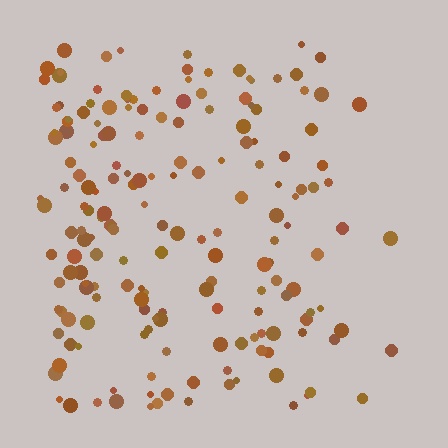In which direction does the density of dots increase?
From right to left, with the left side densest.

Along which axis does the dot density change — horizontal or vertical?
Horizontal.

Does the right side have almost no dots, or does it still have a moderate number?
Still a moderate number, just noticeably fewer than the left.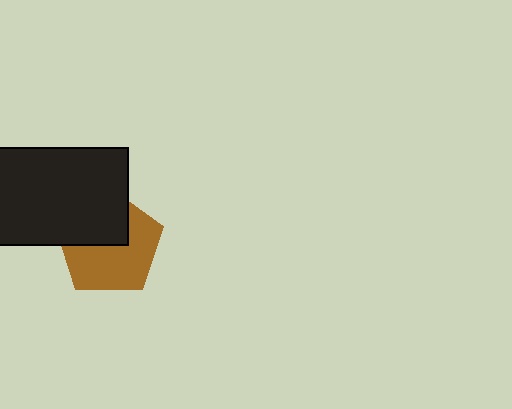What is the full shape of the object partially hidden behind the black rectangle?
The partially hidden object is a brown pentagon.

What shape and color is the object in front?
The object in front is a black rectangle.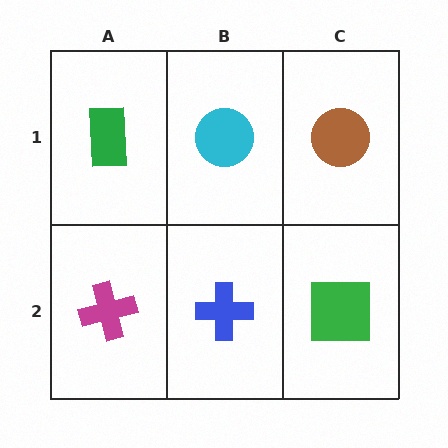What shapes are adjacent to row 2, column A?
A green rectangle (row 1, column A), a blue cross (row 2, column B).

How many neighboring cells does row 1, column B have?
3.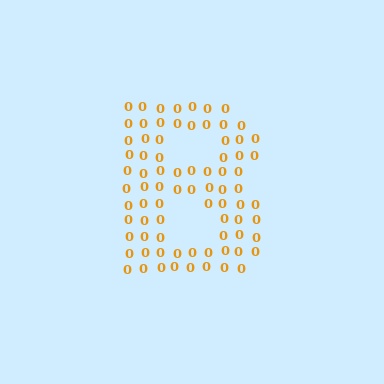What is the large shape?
The large shape is the letter B.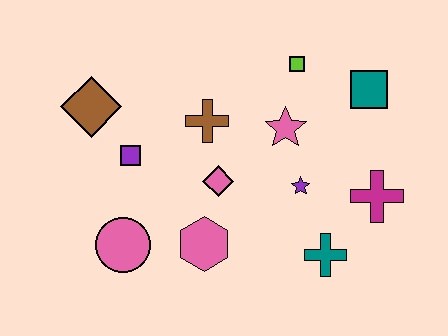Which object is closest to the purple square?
The brown diamond is closest to the purple square.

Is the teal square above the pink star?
Yes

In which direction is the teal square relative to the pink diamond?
The teal square is to the right of the pink diamond.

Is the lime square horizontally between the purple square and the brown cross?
No